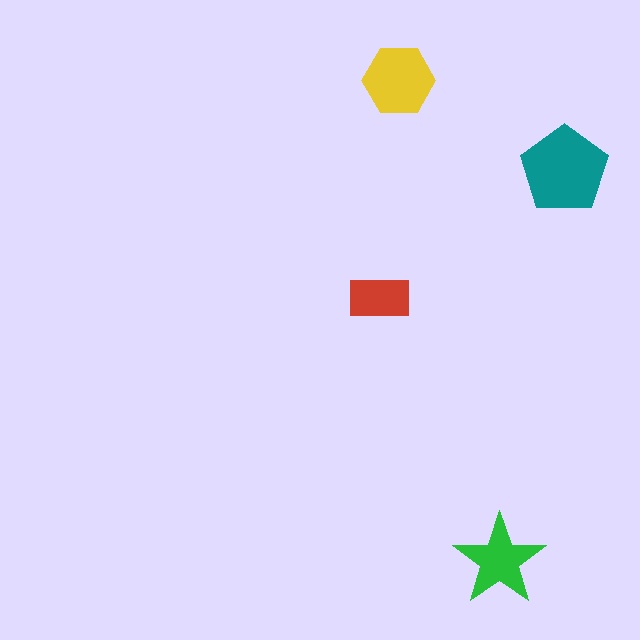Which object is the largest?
The teal pentagon.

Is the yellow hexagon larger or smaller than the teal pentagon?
Smaller.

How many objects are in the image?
There are 4 objects in the image.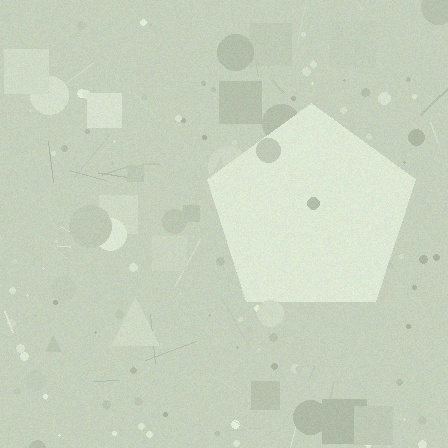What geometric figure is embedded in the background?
A pentagon is embedded in the background.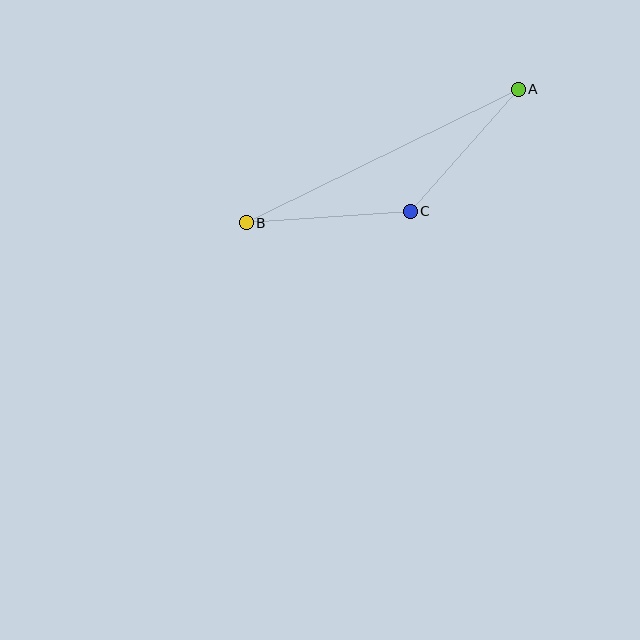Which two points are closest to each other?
Points A and C are closest to each other.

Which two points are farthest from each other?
Points A and B are farthest from each other.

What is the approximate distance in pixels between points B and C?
The distance between B and C is approximately 164 pixels.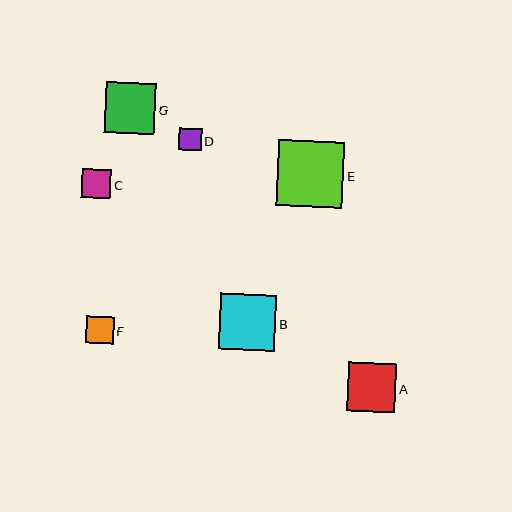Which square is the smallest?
Square D is the smallest with a size of approximately 23 pixels.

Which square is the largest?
Square E is the largest with a size of approximately 66 pixels.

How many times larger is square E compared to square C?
Square E is approximately 2.3 times the size of square C.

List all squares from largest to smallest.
From largest to smallest: E, B, G, A, C, F, D.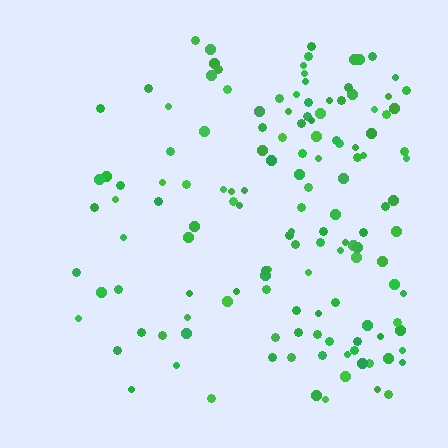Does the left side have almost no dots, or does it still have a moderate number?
Still a moderate number, just noticeably fewer than the right.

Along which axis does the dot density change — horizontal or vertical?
Horizontal.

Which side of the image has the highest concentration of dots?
The right.